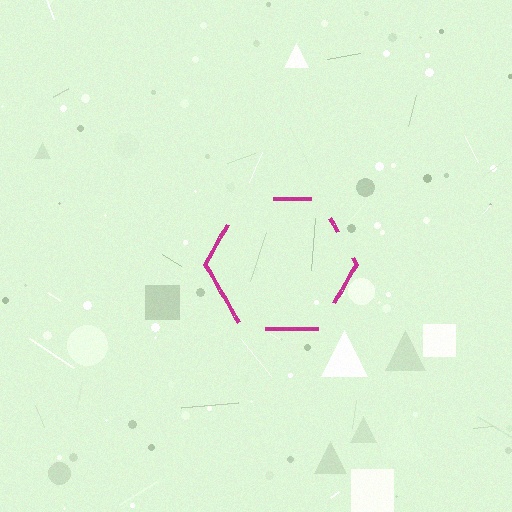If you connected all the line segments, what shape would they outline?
They would outline a hexagon.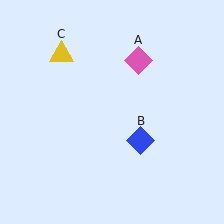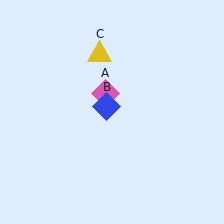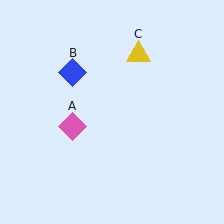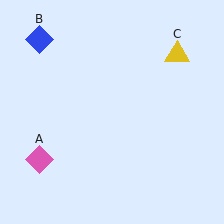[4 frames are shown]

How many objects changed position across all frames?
3 objects changed position: pink diamond (object A), blue diamond (object B), yellow triangle (object C).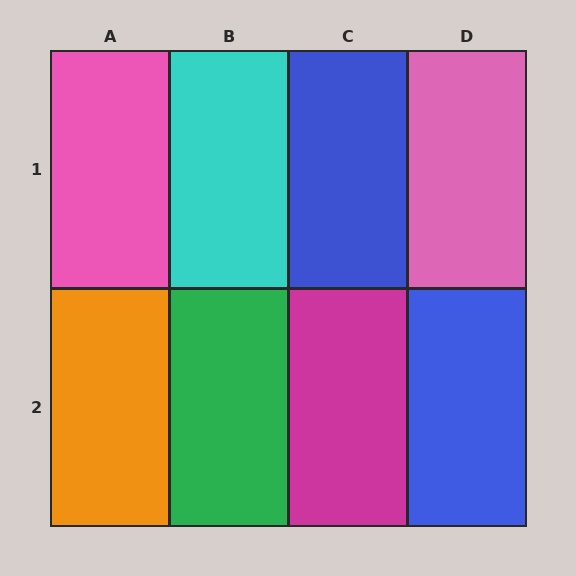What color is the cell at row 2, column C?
Magenta.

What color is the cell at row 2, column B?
Green.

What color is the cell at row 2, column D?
Blue.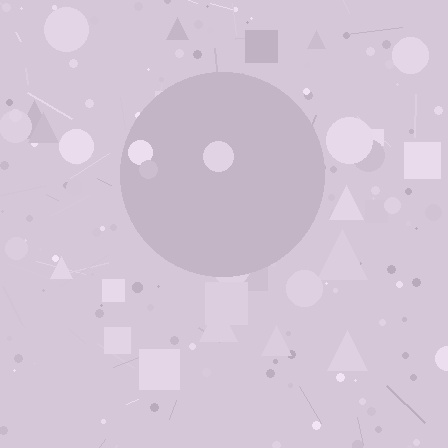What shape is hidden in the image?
A circle is hidden in the image.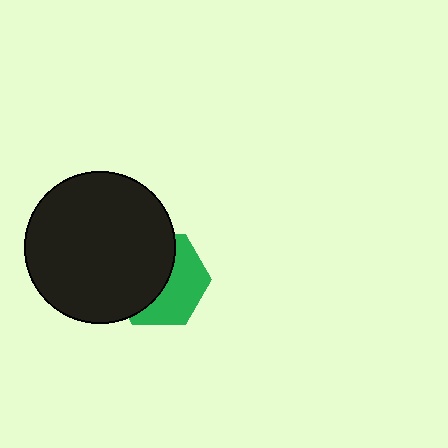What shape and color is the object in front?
The object in front is a black circle.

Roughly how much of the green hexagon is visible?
About half of it is visible (roughly 46%).